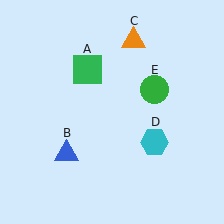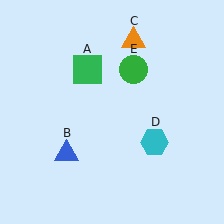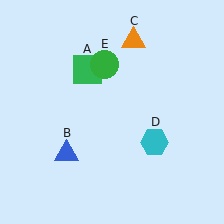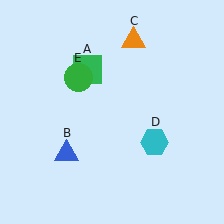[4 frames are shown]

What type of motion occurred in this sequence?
The green circle (object E) rotated counterclockwise around the center of the scene.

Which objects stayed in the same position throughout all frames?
Green square (object A) and blue triangle (object B) and orange triangle (object C) and cyan hexagon (object D) remained stationary.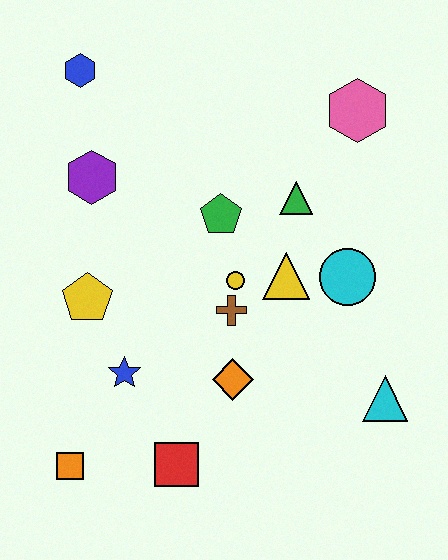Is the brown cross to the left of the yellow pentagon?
No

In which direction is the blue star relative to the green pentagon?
The blue star is below the green pentagon.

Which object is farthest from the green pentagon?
The orange square is farthest from the green pentagon.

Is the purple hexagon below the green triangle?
No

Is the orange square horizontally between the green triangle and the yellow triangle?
No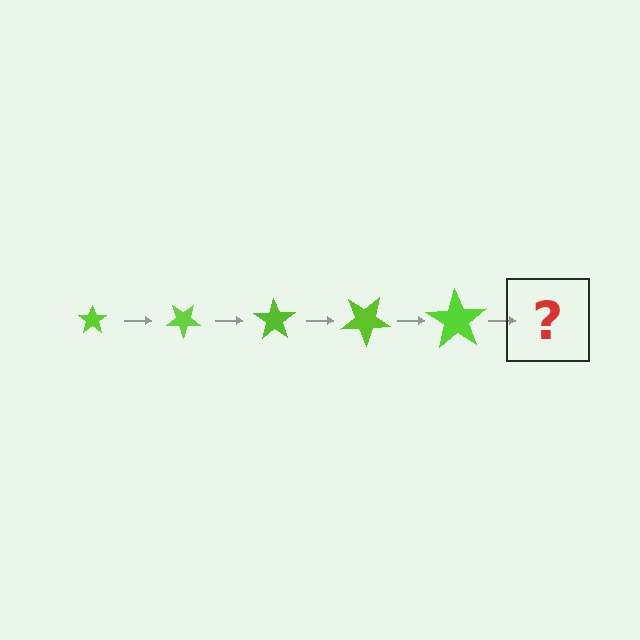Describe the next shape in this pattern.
It should be a star, larger than the previous one and rotated 175 degrees from the start.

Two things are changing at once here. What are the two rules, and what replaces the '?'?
The two rules are that the star grows larger each step and it rotates 35 degrees each step. The '?' should be a star, larger than the previous one and rotated 175 degrees from the start.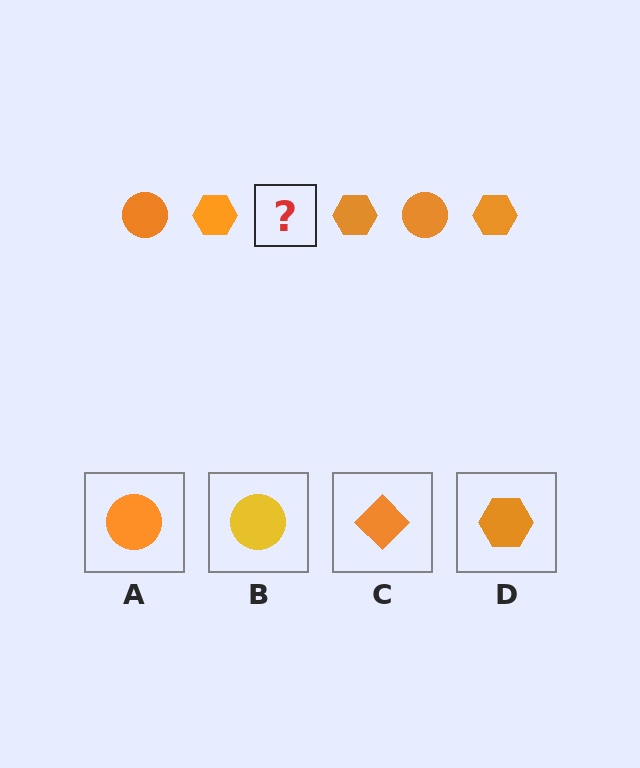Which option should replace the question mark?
Option A.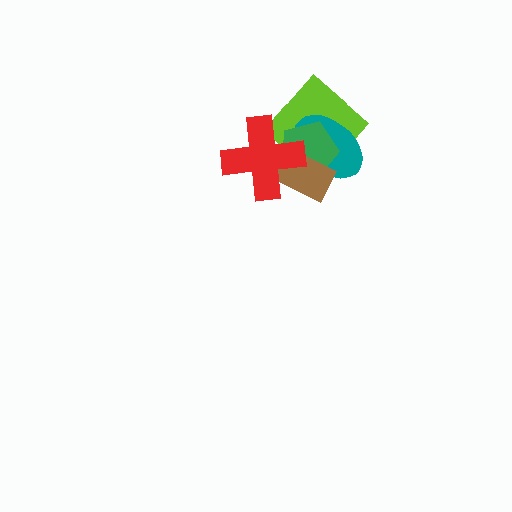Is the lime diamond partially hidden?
Yes, it is partially covered by another shape.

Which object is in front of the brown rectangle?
The red cross is in front of the brown rectangle.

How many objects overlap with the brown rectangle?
4 objects overlap with the brown rectangle.